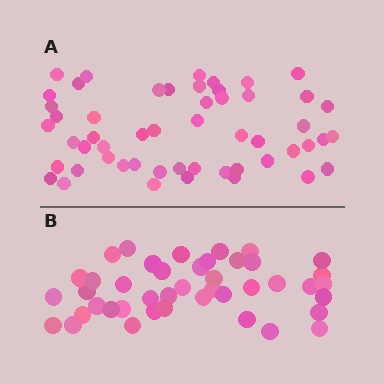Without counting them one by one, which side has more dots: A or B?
Region A (the top region) has more dots.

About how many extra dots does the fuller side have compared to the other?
Region A has roughly 10 or so more dots than region B.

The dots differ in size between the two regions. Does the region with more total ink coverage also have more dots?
No. Region B has more total ink coverage because its dots are larger, but region A actually contains more individual dots. Total area can be misleading — the number of items is what matters here.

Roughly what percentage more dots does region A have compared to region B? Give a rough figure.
About 25% more.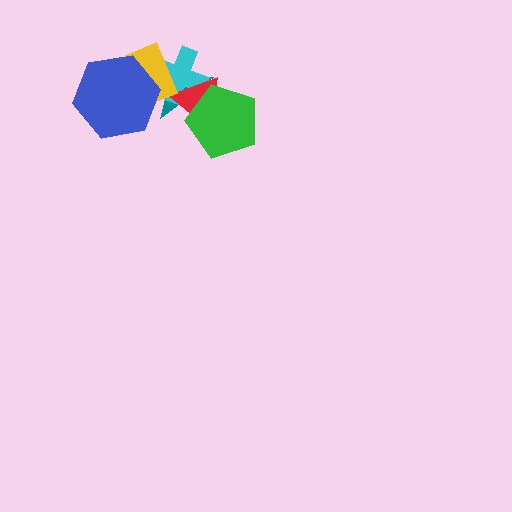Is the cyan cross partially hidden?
Yes, it is partially covered by another shape.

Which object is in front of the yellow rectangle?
The blue hexagon is in front of the yellow rectangle.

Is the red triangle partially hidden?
Yes, it is partially covered by another shape.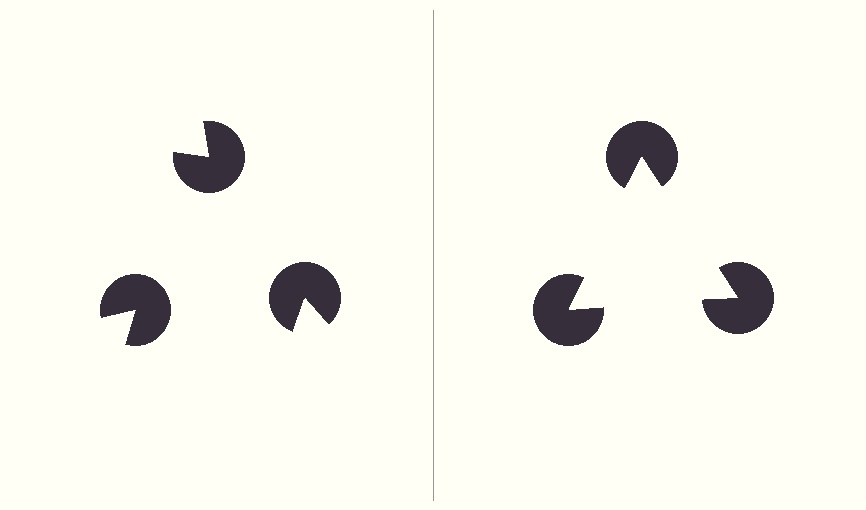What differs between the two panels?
The pac-man discs are positioned identically on both sides; only the wedge orientations differ. On the right they align to a triangle; on the left they are misaligned.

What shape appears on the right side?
An illusory triangle.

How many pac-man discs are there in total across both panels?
6 — 3 on each side.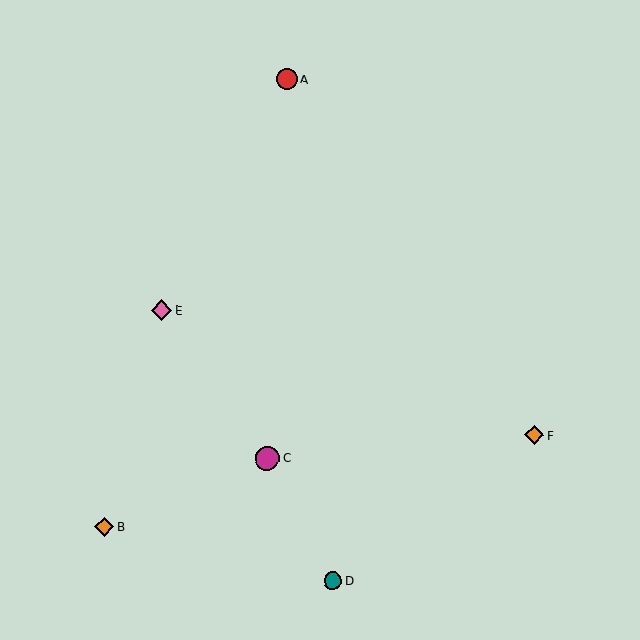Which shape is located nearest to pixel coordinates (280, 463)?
The magenta circle (labeled C) at (267, 458) is nearest to that location.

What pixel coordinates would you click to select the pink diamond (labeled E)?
Click at (162, 310) to select the pink diamond E.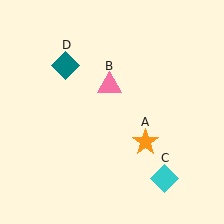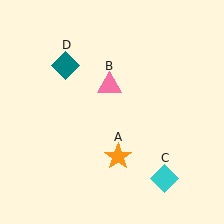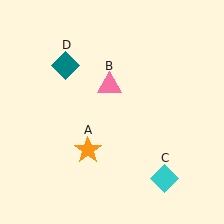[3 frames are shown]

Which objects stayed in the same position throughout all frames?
Pink triangle (object B) and cyan diamond (object C) and teal diamond (object D) remained stationary.